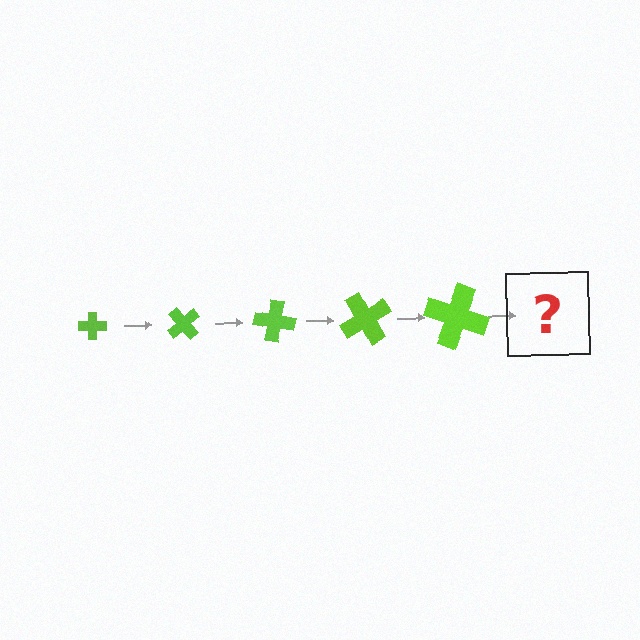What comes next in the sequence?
The next element should be a cross, larger than the previous one and rotated 250 degrees from the start.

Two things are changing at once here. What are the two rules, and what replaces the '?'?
The two rules are that the cross grows larger each step and it rotates 50 degrees each step. The '?' should be a cross, larger than the previous one and rotated 250 degrees from the start.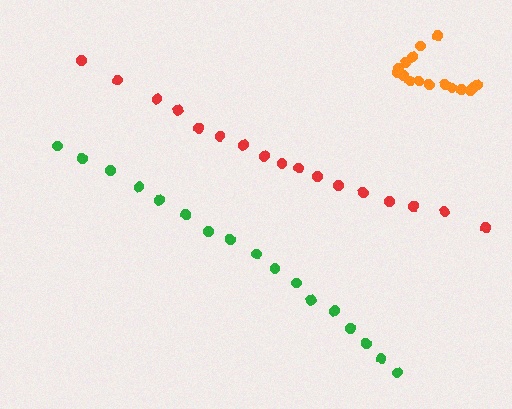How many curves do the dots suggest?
There are 3 distinct paths.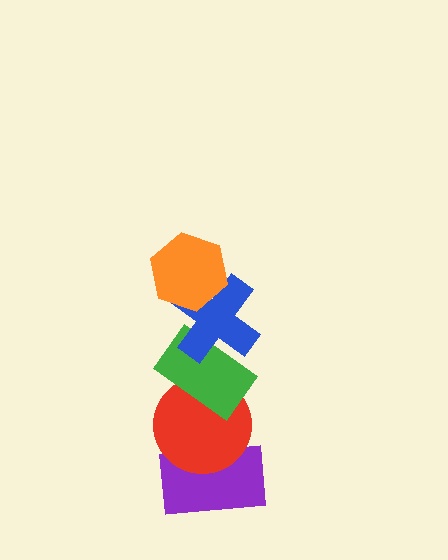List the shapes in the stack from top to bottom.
From top to bottom: the orange hexagon, the blue cross, the green rectangle, the red circle, the purple rectangle.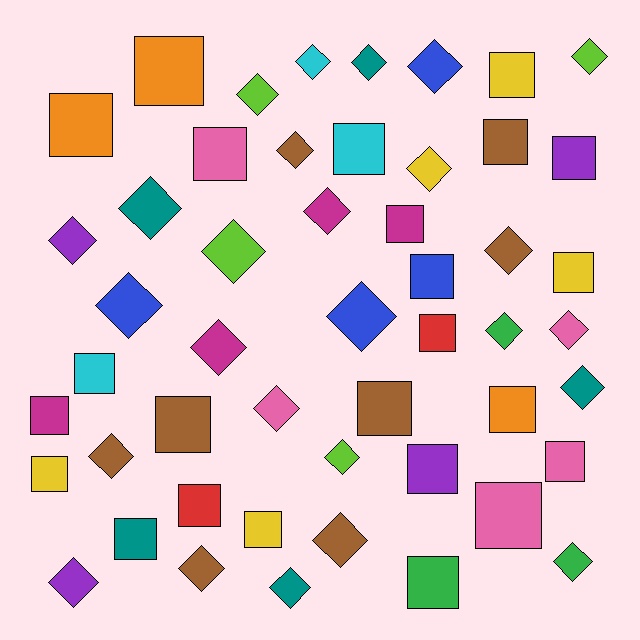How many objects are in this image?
There are 50 objects.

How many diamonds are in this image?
There are 26 diamonds.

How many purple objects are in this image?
There are 4 purple objects.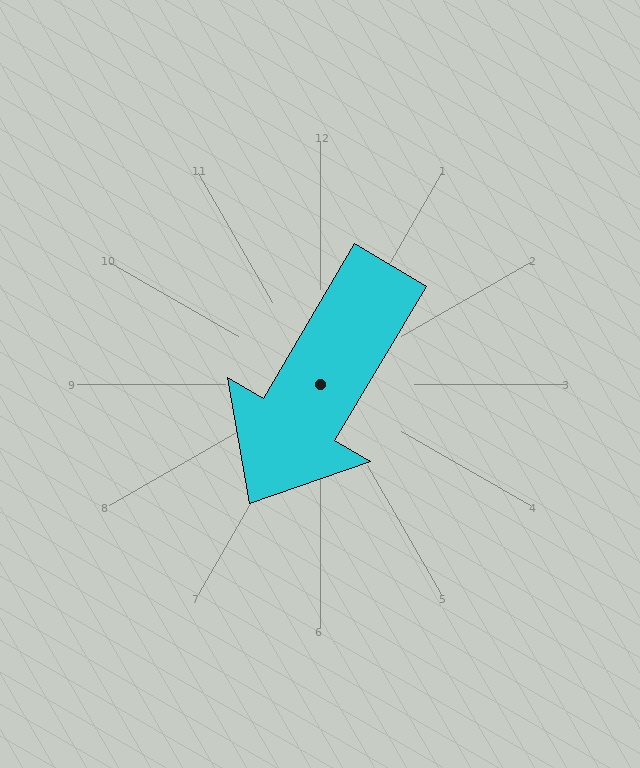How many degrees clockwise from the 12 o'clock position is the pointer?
Approximately 211 degrees.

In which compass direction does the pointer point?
Southwest.